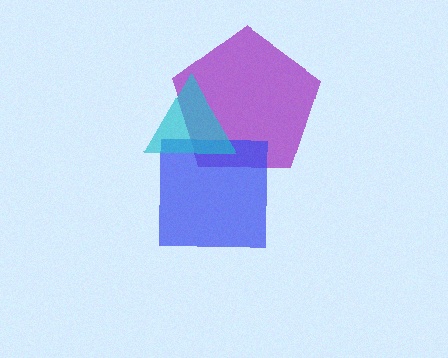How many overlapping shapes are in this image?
There are 3 overlapping shapes in the image.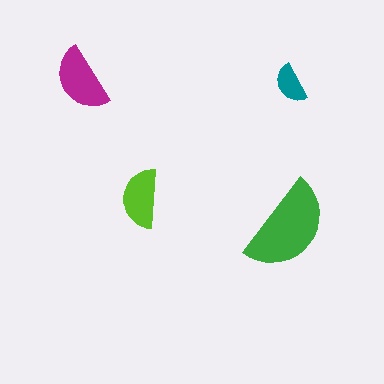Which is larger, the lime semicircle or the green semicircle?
The green one.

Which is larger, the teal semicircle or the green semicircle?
The green one.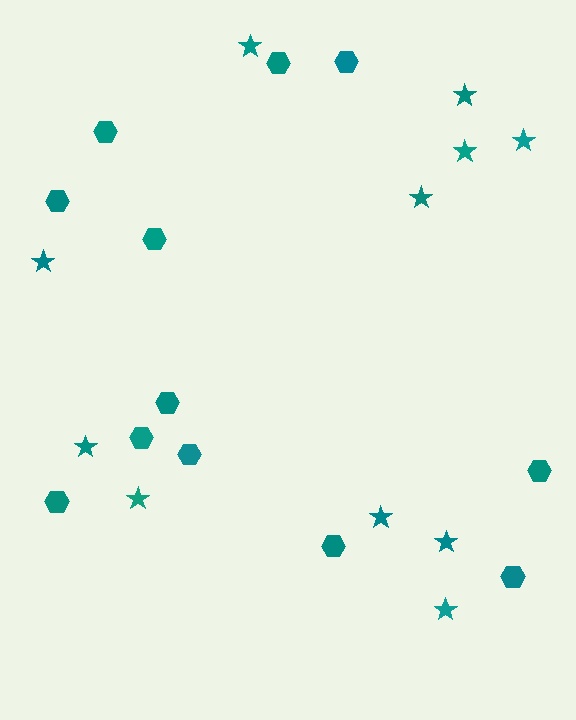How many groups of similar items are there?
There are 2 groups: one group of stars (11) and one group of hexagons (12).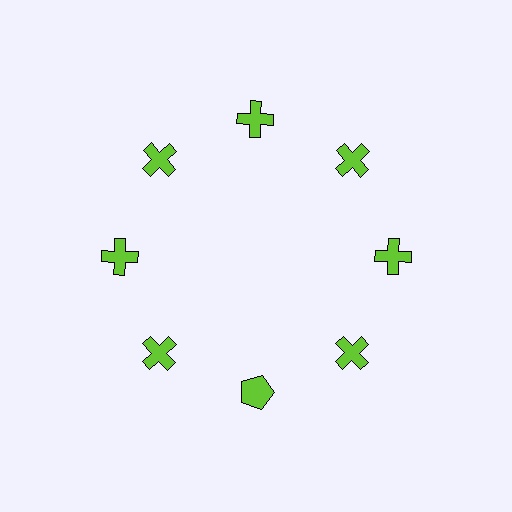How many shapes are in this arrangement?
There are 8 shapes arranged in a ring pattern.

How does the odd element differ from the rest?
It has a different shape: pentagon instead of cross.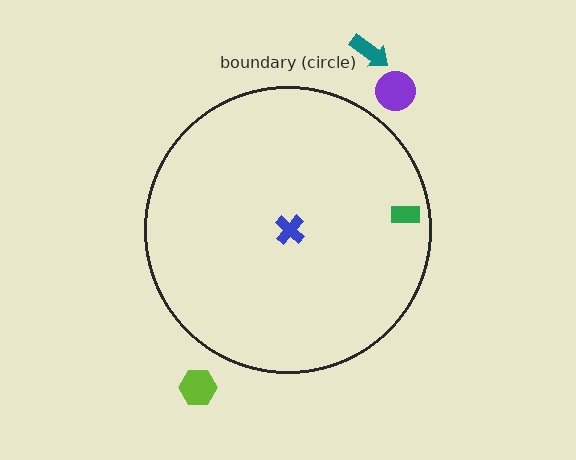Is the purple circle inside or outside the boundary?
Outside.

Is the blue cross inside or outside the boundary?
Inside.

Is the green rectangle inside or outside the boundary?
Inside.